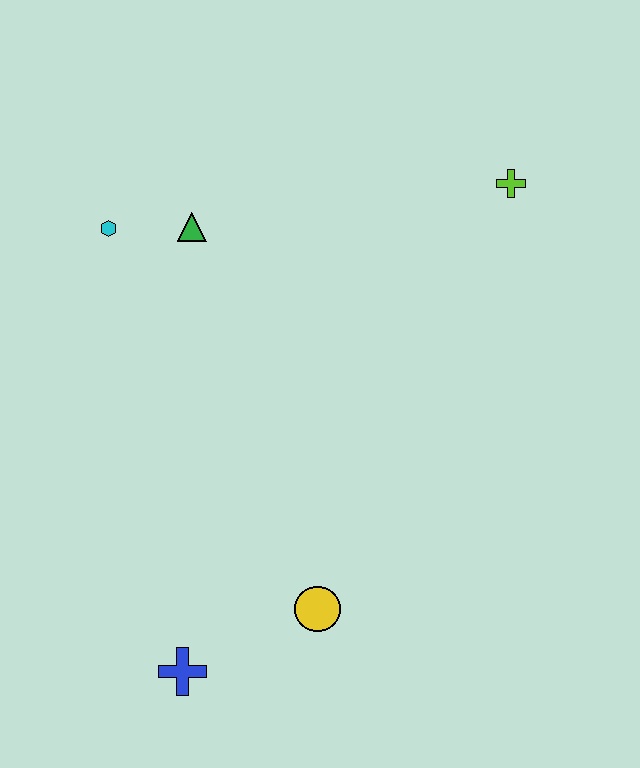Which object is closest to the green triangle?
The cyan hexagon is closest to the green triangle.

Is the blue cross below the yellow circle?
Yes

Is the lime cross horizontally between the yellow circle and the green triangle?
No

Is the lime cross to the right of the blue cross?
Yes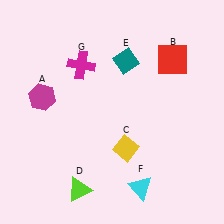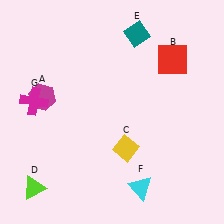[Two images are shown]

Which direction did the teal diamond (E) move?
The teal diamond (E) moved up.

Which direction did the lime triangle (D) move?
The lime triangle (D) moved left.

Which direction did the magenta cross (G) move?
The magenta cross (G) moved left.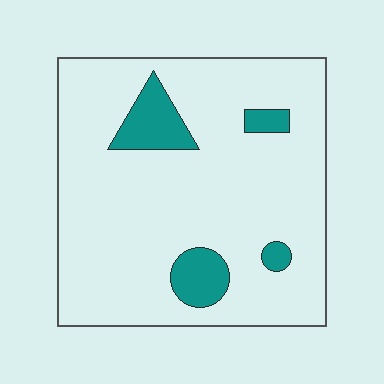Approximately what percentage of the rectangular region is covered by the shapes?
Approximately 10%.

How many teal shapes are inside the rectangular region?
4.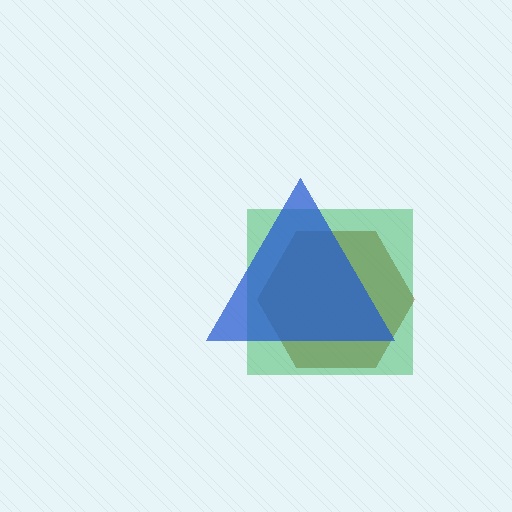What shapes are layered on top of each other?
The layered shapes are: a brown hexagon, a green square, a blue triangle.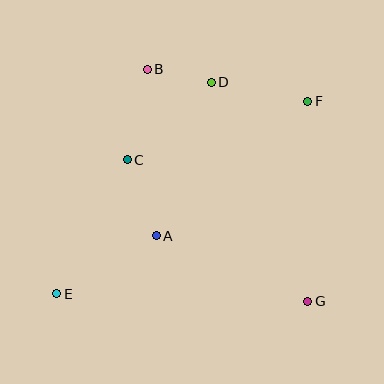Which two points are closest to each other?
Points B and D are closest to each other.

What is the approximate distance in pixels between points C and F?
The distance between C and F is approximately 190 pixels.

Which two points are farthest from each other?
Points E and F are farthest from each other.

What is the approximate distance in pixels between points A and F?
The distance between A and F is approximately 203 pixels.